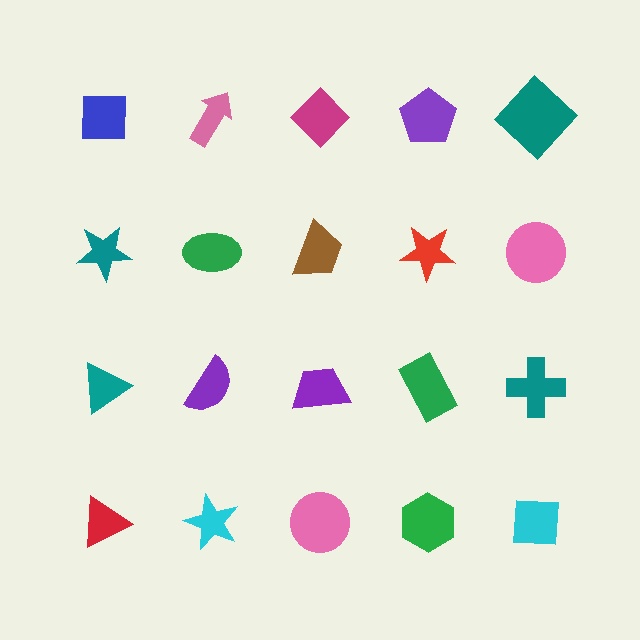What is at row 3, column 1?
A teal triangle.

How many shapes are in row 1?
5 shapes.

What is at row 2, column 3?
A brown trapezoid.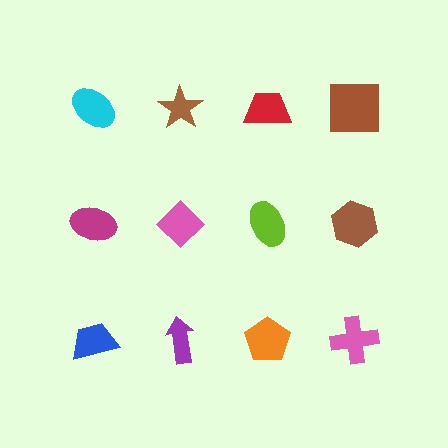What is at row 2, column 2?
A pink diamond.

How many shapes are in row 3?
4 shapes.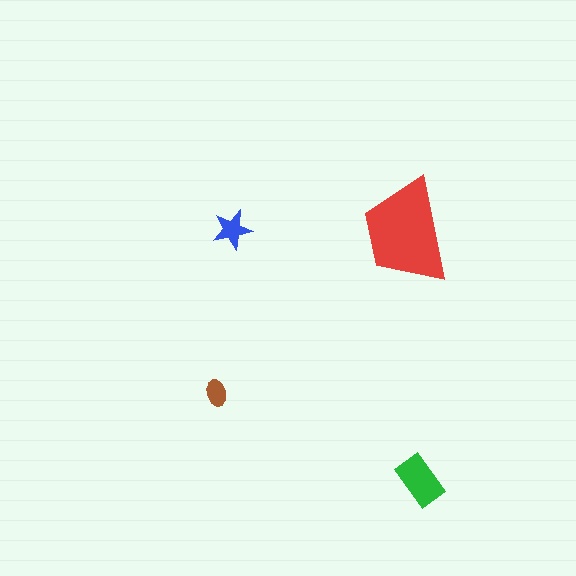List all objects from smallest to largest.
The brown ellipse, the blue star, the green rectangle, the red trapezoid.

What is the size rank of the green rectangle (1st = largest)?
2nd.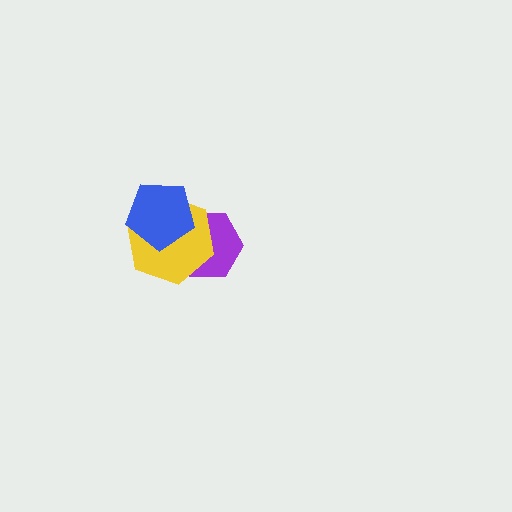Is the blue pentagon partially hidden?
No, no other shape covers it.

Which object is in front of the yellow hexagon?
The blue pentagon is in front of the yellow hexagon.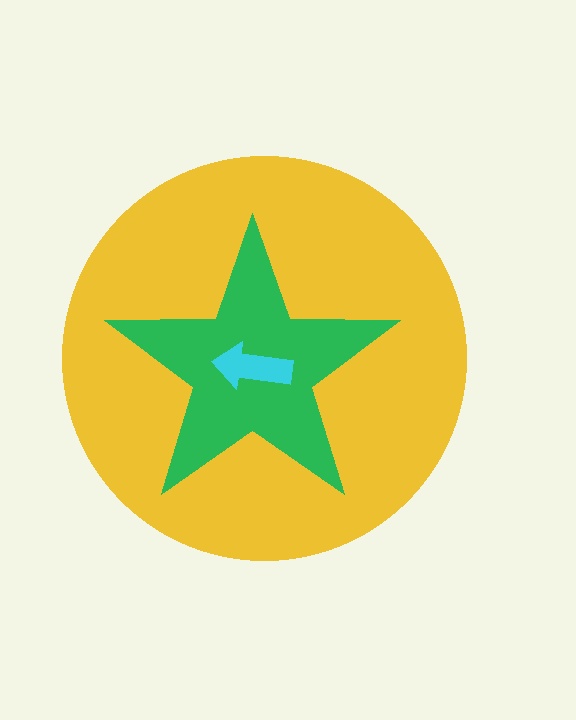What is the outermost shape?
The yellow circle.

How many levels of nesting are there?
3.